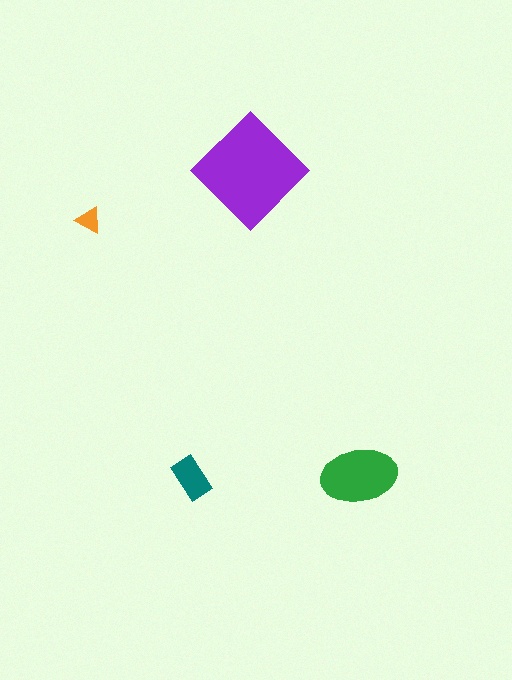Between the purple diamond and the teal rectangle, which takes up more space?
The purple diamond.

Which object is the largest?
The purple diamond.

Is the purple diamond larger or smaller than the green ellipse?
Larger.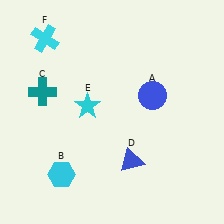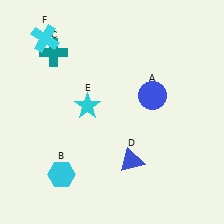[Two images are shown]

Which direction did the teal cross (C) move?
The teal cross (C) moved up.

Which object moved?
The teal cross (C) moved up.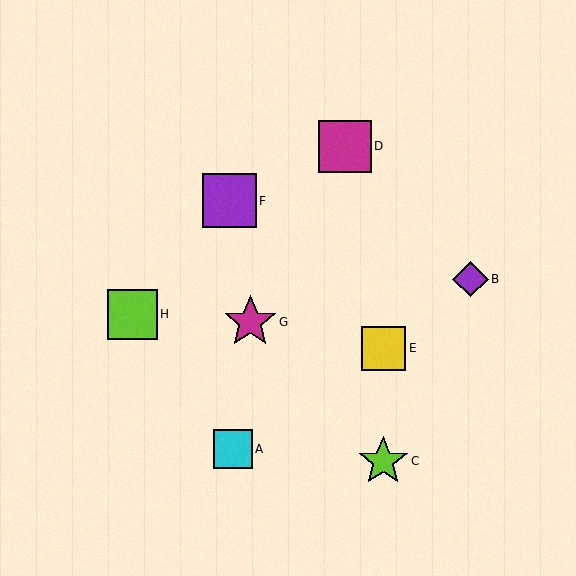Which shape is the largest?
The purple square (labeled F) is the largest.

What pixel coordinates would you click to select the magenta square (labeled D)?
Click at (345, 147) to select the magenta square D.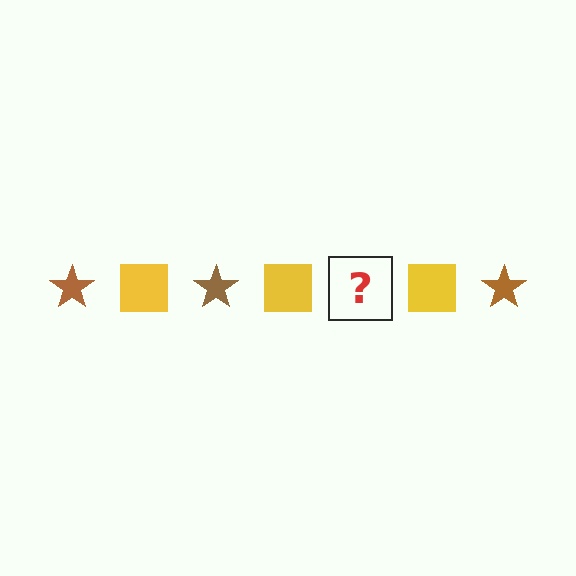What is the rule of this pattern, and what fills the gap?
The rule is that the pattern alternates between brown star and yellow square. The gap should be filled with a brown star.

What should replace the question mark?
The question mark should be replaced with a brown star.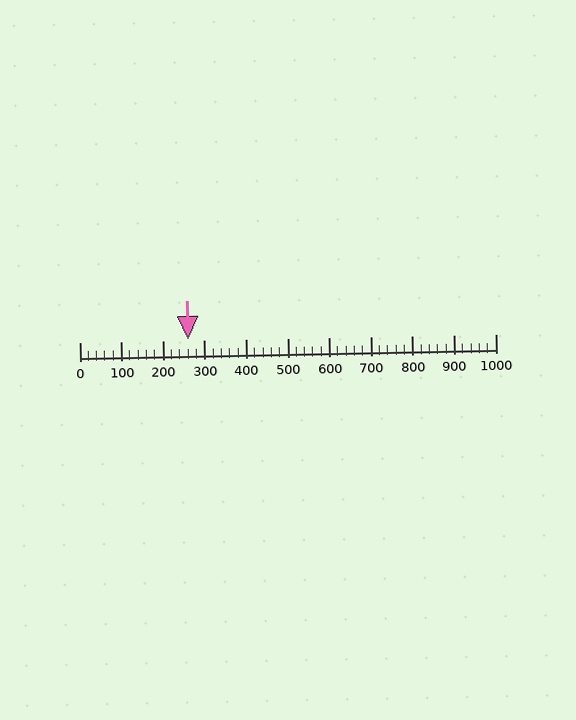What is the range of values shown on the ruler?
The ruler shows values from 0 to 1000.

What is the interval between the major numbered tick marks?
The major tick marks are spaced 100 units apart.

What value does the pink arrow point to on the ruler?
The pink arrow points to approximately 260.